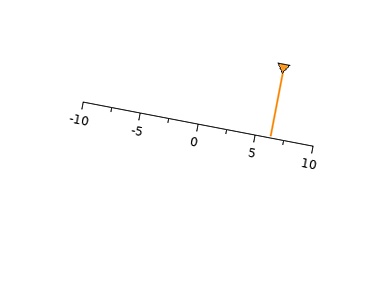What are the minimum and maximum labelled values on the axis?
The axis runs from -10 to 10.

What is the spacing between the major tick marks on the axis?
The major ticks are spaced 5 apart.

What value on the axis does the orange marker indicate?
The marker indicates approximately 6.2.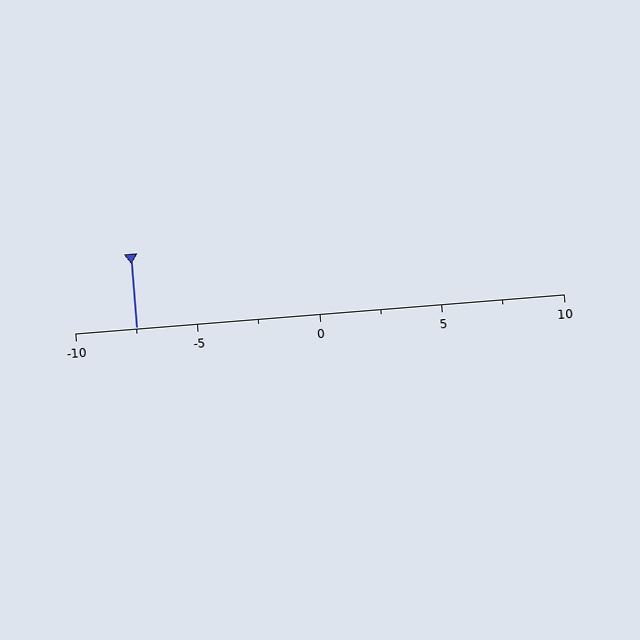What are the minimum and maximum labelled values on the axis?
The axis runs from -10 to 10.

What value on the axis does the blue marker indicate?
The marker indicates approximately -7.5.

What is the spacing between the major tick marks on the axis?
The major ticks are spaced 5 apart.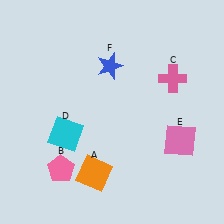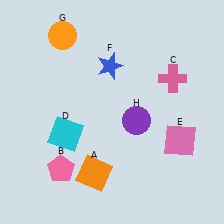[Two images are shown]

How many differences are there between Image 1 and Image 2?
There are 2 differences between the two images.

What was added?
An orange circle (G), a purple circle (H) were added in Image 2.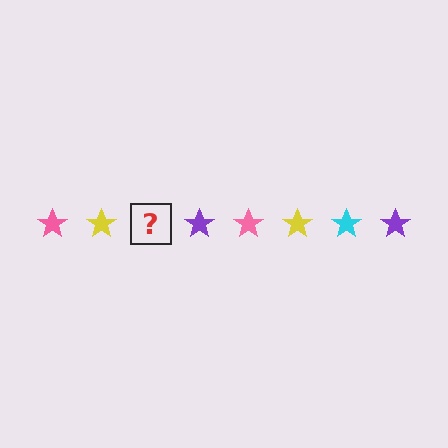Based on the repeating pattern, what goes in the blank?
The blank should be a cyan star.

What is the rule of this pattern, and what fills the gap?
The rule is that the pattern cycles through pink, yellow, cyan, purple stars. The gap should be filled with a cyan star.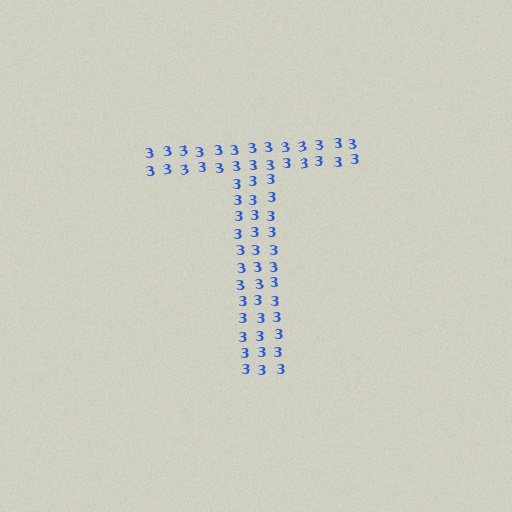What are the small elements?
The small elements are digit 3's.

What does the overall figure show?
The overall figure shows the letter T.